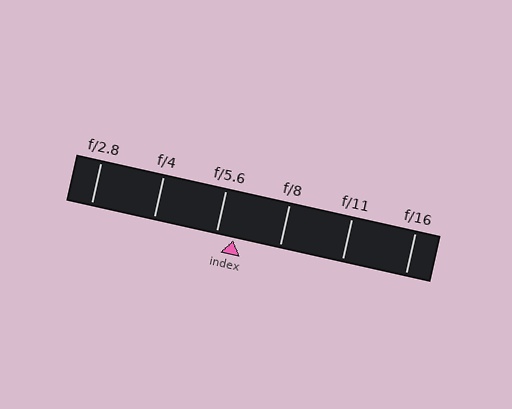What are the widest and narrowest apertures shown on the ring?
The widest aperture shown is f/2.8 and the narrowest is f/16.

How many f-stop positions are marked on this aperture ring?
There are 6 f-stop positions marked.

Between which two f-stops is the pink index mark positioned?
The index mark is between f/5.6 and f/8.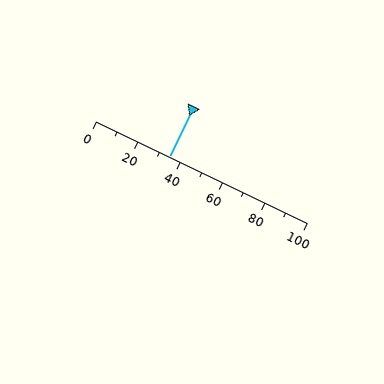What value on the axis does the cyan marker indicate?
The marker indicates approximately 35.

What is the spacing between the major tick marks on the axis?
The major ticks are spaced 20 apart.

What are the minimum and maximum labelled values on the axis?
The axis runs from 0 to 100.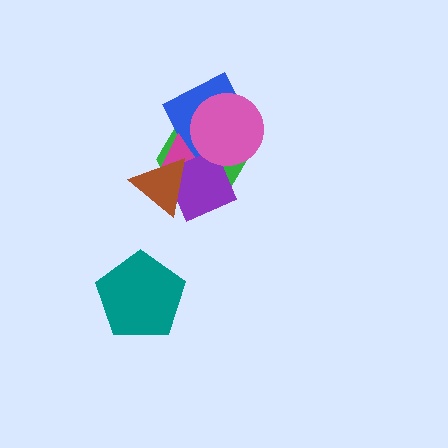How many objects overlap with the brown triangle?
3 objects overlap with the brown triangle.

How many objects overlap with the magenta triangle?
5 objects overlap with the magenta triangle.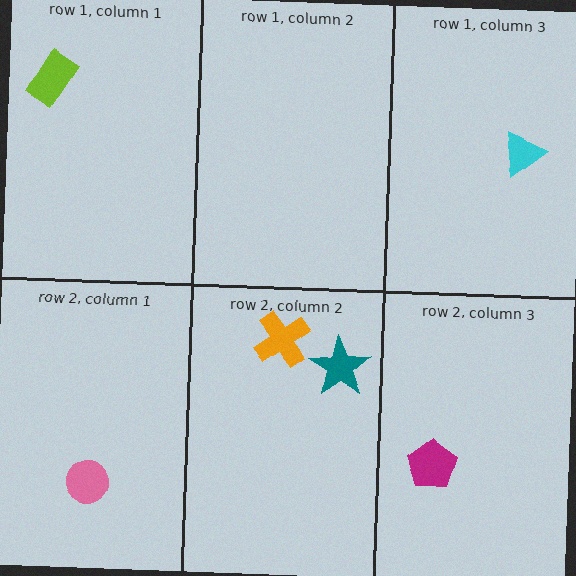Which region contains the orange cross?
The row 2, column 2 region.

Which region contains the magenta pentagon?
The row 2, column 3 region.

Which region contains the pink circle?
The row 2, column 1 region.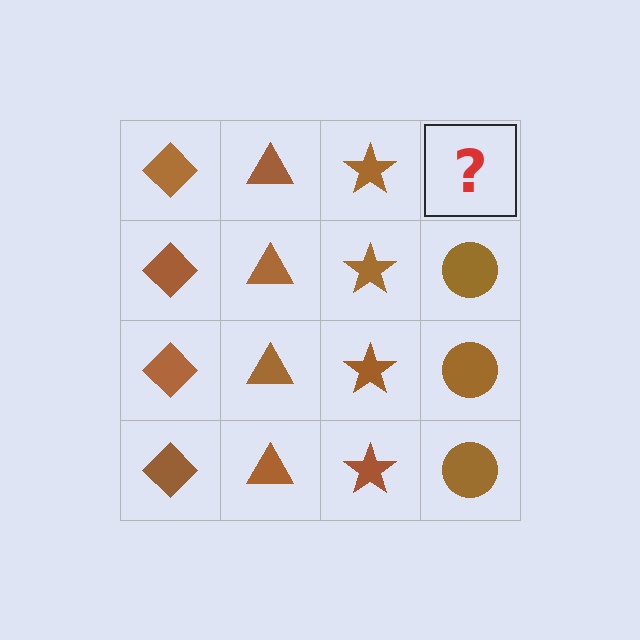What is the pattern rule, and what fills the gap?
The rule is that each column has a consistent shape. The gap should be filled with a brown circle.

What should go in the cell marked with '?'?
The missing cell should contain a brown circle.